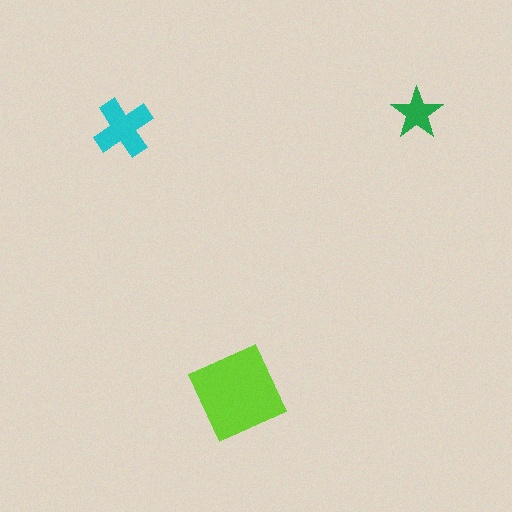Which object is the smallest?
The green star.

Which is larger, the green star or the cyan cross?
The cyan cross.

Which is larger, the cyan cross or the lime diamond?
The lime diamond.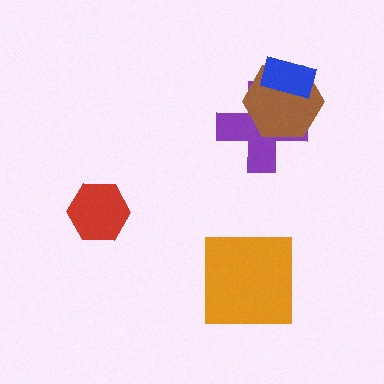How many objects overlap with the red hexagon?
0 objects overlap with the red hexagon.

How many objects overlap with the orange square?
0 objects overlap with the orange square.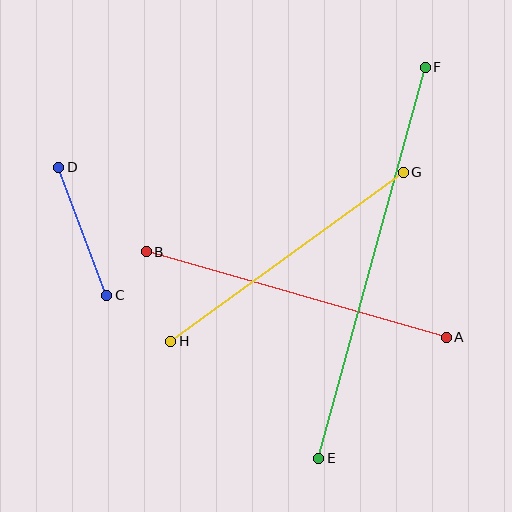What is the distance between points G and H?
The distance is approximately 287 pixels.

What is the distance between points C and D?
The distance is approximately 136 pixels.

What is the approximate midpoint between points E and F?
The midpoint is at approximately (372, 263) pixels.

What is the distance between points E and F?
The distance is approximately 405 pixels.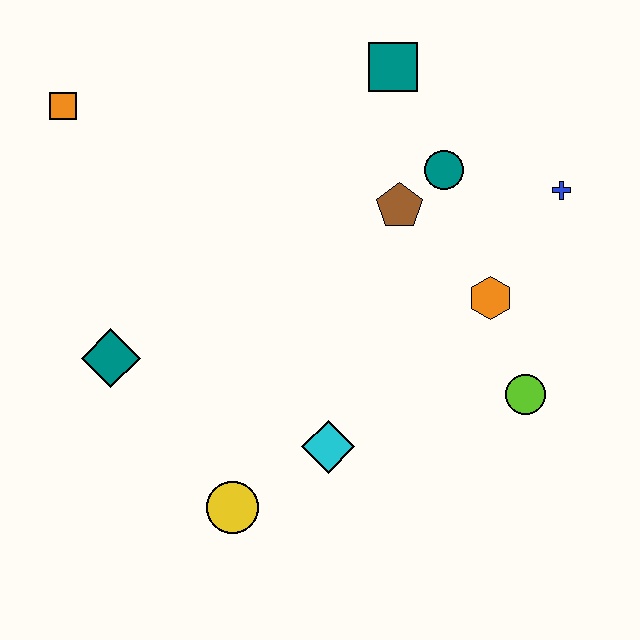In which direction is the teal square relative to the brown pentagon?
The teal square is above the brown pentagon.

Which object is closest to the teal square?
The teal circle is closest to the teal square.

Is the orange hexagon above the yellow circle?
Yes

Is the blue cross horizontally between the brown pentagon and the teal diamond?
No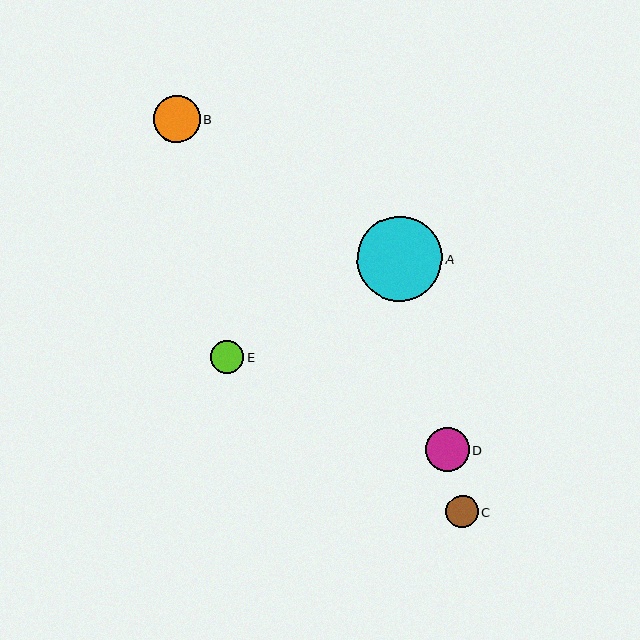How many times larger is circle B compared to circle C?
Circle B is approximately 1.4 times the size of circle C.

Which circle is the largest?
Circle A is the largest with a size of approximately 85 pixels.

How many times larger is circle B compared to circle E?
Circle B is approximately 1.4 times the size of circle E.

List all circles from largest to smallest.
From largest to smallest: A, B, D, E, C.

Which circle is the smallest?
Circle C is the smallest with a size of approximately 33 pixels.